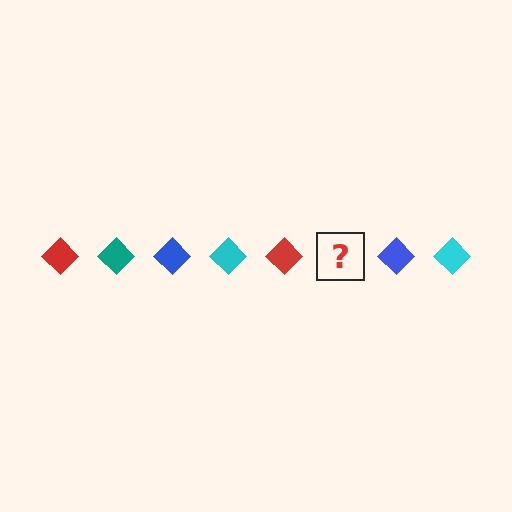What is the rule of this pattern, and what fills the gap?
The rule is that the pattern cycles through red, teal, blue, cyan diamonds. The gap should be filled with a teal diamond.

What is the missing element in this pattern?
The missing element is a teal diamond.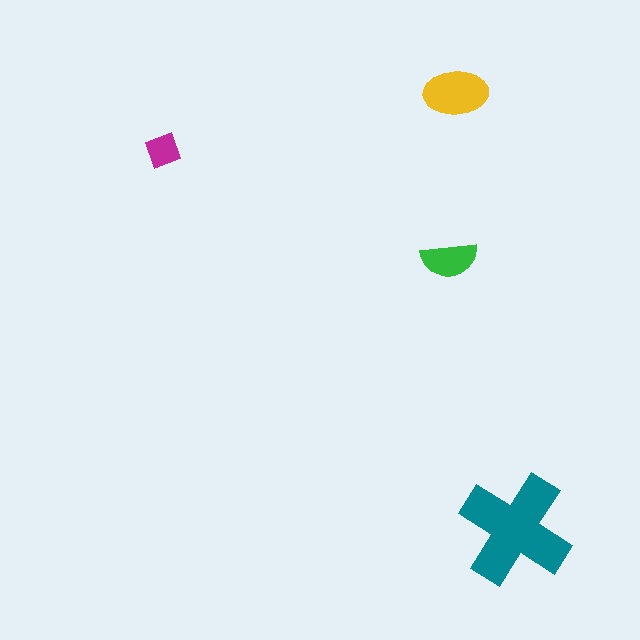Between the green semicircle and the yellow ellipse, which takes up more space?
The yellow ellipse.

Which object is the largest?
The teal cross.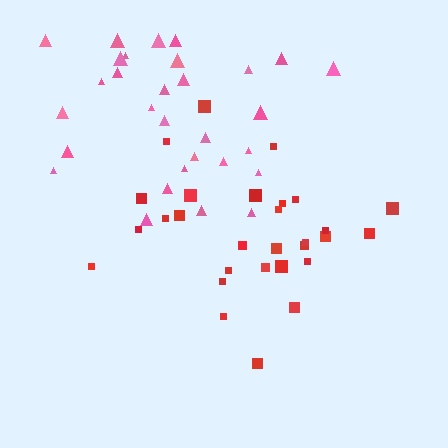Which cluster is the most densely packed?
Red.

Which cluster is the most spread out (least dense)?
Pink.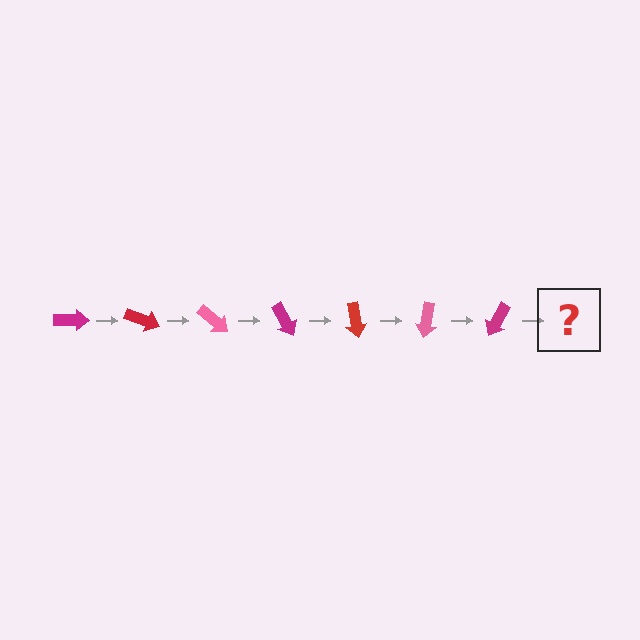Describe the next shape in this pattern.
It should be a red arrow, rotated 140 degrees from the start.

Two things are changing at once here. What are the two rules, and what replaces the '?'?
The two rules are that it rotates 20 degrees each step and the color cycles through magenta, red, and pink. The '?' should be a red arrow, rotated 140 degrees from the start.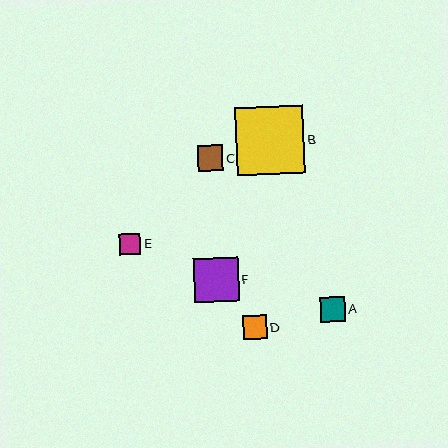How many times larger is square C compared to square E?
Square C is approximately 1.2 times the size of square E.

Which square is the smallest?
Square E is the smallest with a size of approximately 21 pixels.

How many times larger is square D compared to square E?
Square D is approximately 1.1 times the size of square E.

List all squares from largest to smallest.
From largest to smallest: B, F, C, A, D, E.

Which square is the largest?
Square B is the largest with a size of approximately 68 pixels.